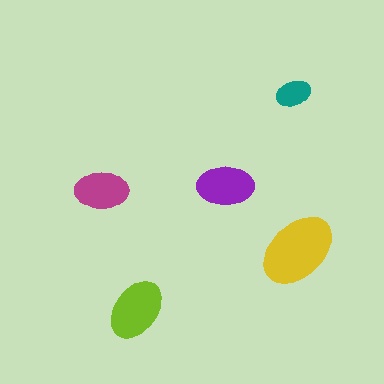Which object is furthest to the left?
The magenta ellipse is leftmost.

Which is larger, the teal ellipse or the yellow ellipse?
The yellow one.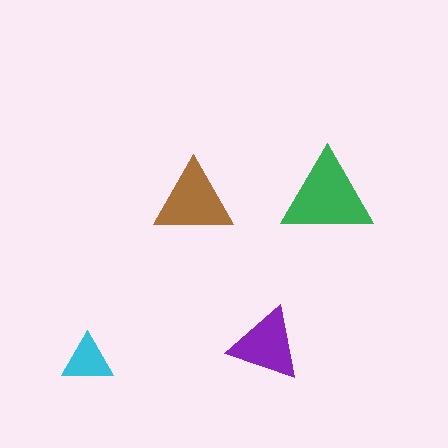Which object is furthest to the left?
The cyan triangle is leftmost.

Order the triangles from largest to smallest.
the green one, the brown one, the purple one, the cyan one.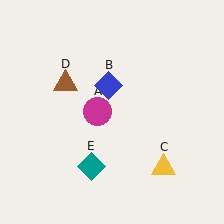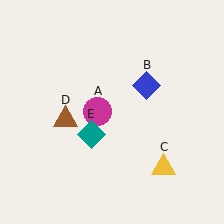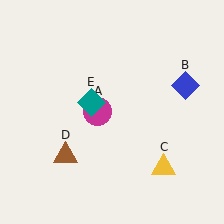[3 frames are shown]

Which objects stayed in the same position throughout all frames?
Magenta circle (object A) and yellow triangle (object C) remained stationary.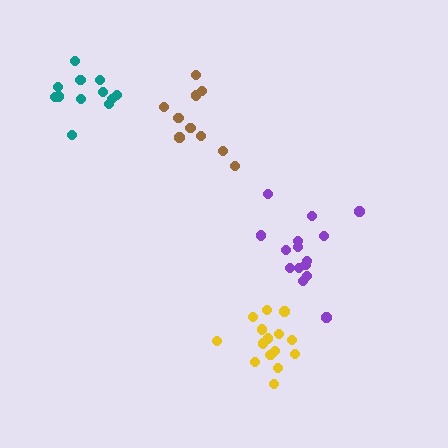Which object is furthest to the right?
The purple cluster is rightmost.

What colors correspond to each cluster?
The clusters are colored: yellow, brown, teal, purple.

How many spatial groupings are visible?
There are 4 spatial groupings.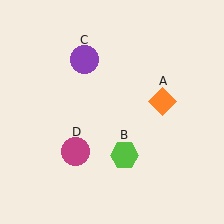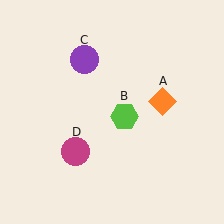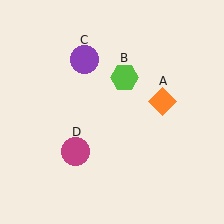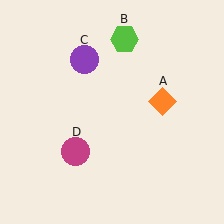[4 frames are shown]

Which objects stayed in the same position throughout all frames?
Orange diamond (object A) and purple circle (object C) and magenta circle (object D) remained stationary.